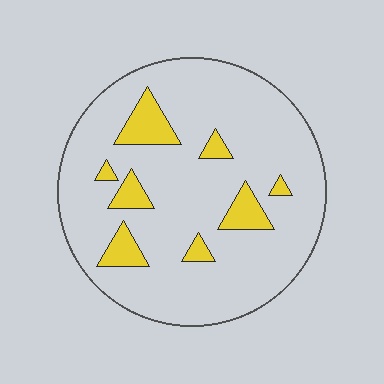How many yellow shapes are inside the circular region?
8.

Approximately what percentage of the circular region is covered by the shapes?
Approximately 15%.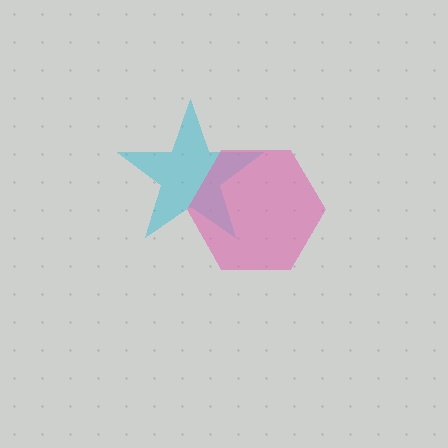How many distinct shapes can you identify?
There are 2 distinct shapes: a cyan star, a pink hexagon.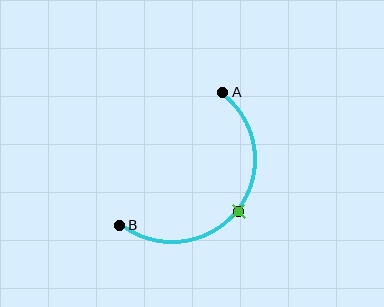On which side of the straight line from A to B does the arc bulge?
The arc bulges below and to the right of the straight line connecting A and B.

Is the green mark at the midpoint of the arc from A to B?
Yes. The green mark lies on the arc at equal arc-length from both A and B — it is the arc midpoint.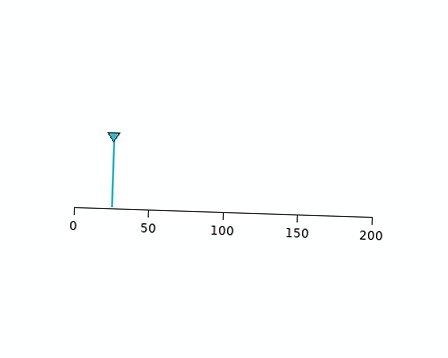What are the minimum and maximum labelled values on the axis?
The axis runs from 0 to 200.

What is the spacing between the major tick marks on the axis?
The major ticks are spaced 50 apart.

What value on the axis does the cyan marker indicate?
The marker indicates approximately 25.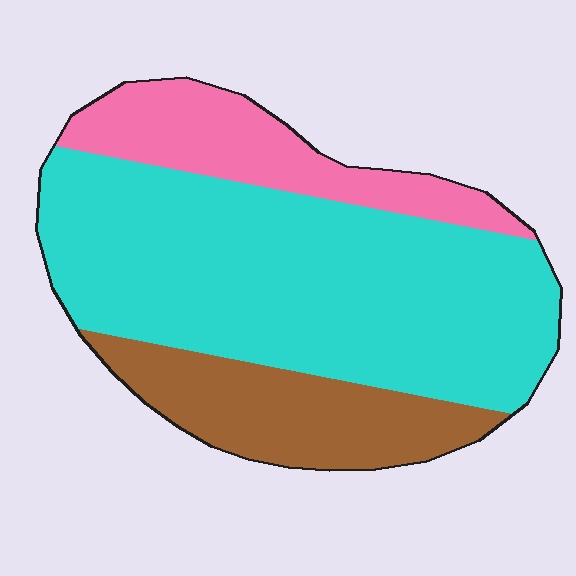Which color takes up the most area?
Cyan, at roughly 60%.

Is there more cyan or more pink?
Cyan.